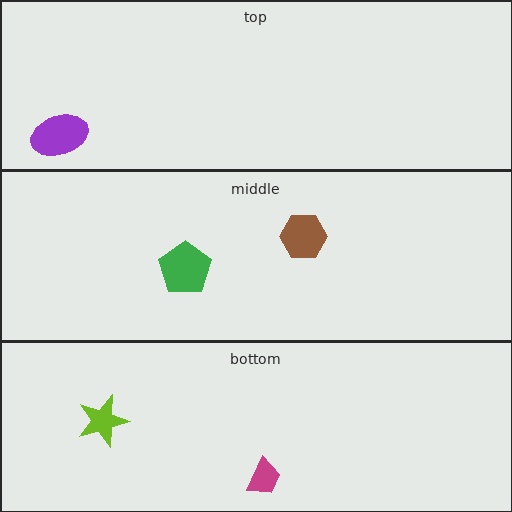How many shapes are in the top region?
1.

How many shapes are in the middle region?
2.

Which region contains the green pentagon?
The middle region.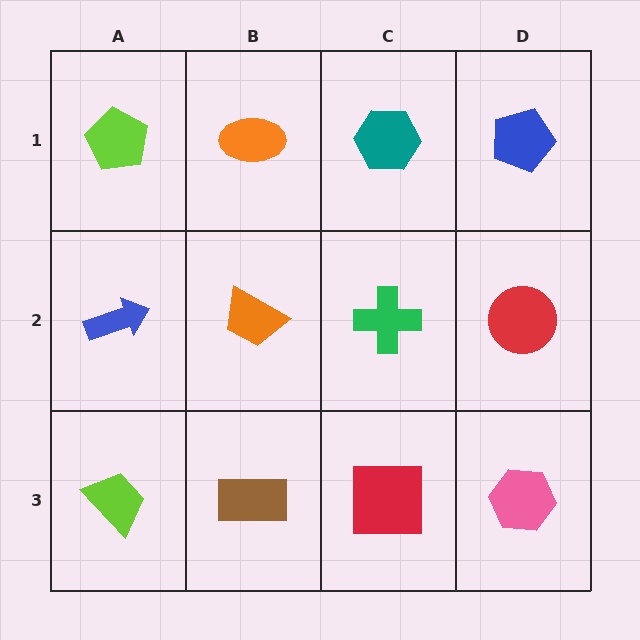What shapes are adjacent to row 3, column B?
An orange trapezoid (row 2, column B), a lime trapezoid (row 3, column A), a red square (row 3, column C).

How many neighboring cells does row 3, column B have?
3.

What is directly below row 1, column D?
A red circle.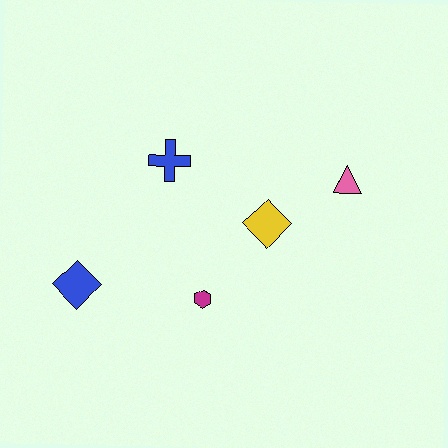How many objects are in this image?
There are 5 objects.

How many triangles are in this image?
There is 1 triangle.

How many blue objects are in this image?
There are 2 blue objects.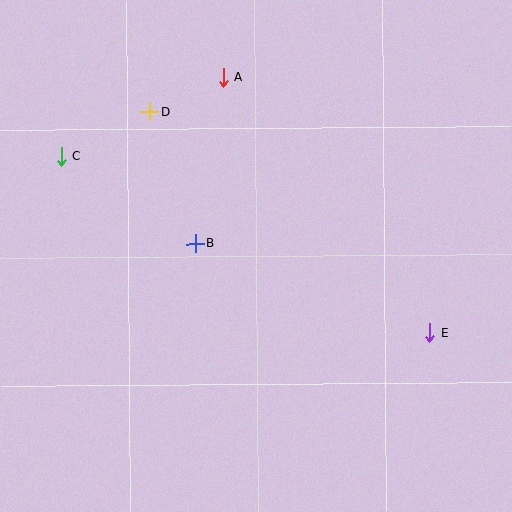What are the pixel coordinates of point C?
Point C is at (61, 157).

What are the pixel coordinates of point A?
Point A is at (223, 77).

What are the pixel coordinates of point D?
Point D is at (150, 112).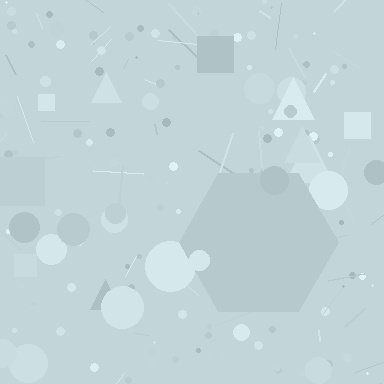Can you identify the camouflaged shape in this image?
The camouflaged shape is a hexagon.